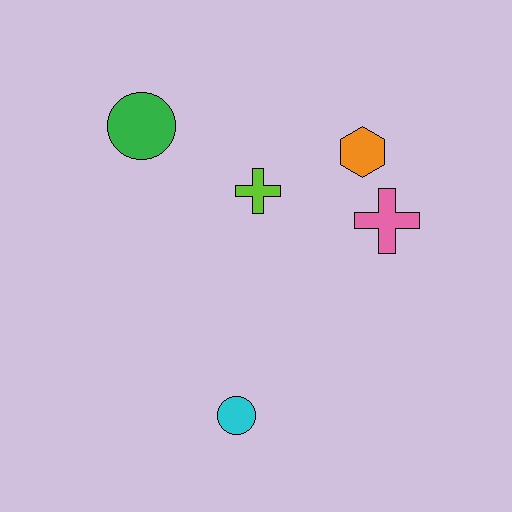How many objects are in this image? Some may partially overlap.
There are 5 objects.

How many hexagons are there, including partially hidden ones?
There is 1 hexagon.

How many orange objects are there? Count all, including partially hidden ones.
There is 1 orange object.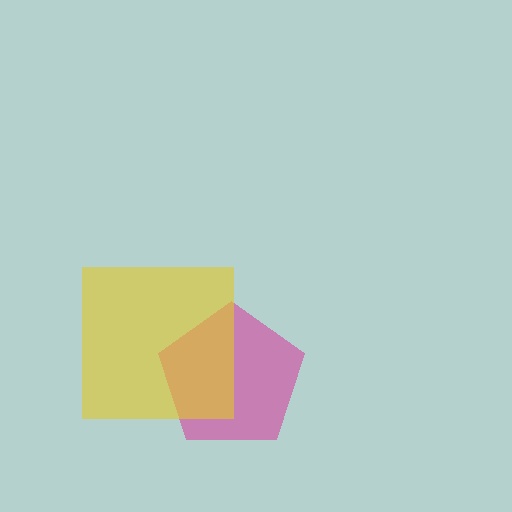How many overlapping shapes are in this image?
There are 2 overlapping shapes in the image.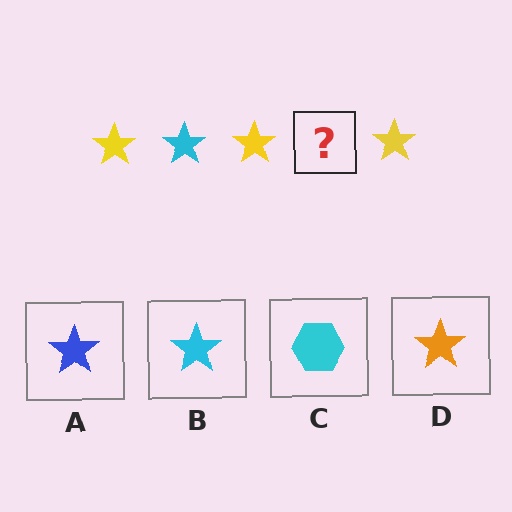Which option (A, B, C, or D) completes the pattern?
B.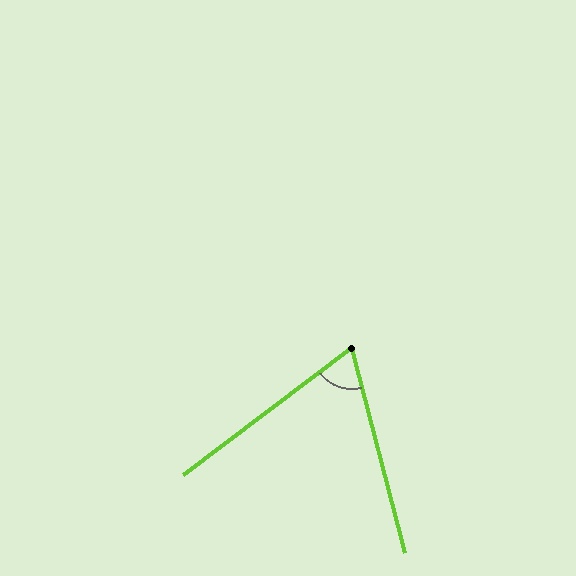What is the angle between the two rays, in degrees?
Approximately 67 degrees.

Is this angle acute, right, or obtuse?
It is acute.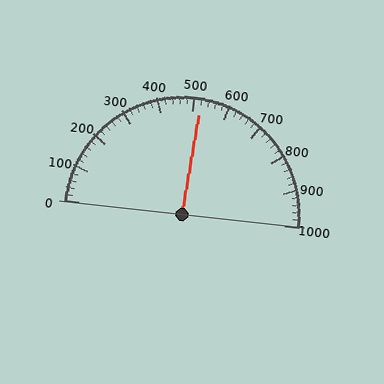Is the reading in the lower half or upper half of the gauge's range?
The reading is in the upper half of the range (0 to 1000).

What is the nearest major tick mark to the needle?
The nearest major tick mark is 500.